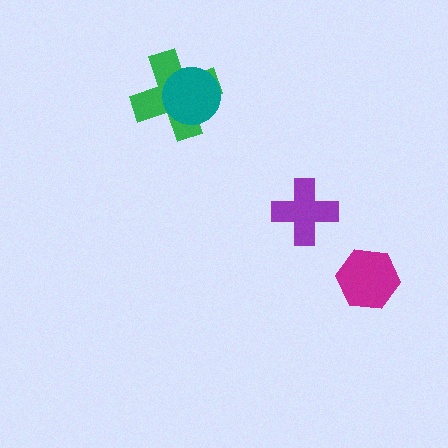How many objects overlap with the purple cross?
0 objects overlap with the purple cross.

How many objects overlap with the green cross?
1 object overlaps with the green cross.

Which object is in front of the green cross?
The teal circle is in front of the green cross.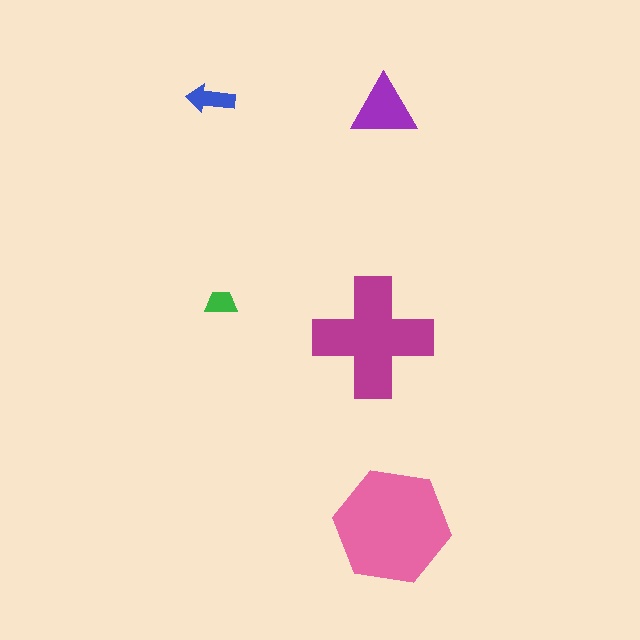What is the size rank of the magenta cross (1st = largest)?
2nd.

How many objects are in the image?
There are 5 objects in the image.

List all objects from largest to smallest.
The pink hexagon, the magenta cross, the purple triangle, the blue arrow, the green trapezoid.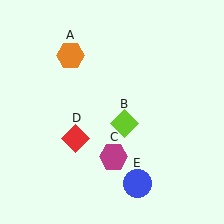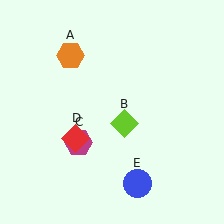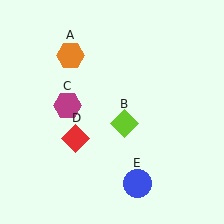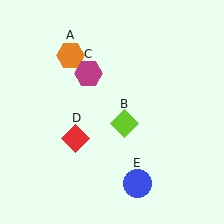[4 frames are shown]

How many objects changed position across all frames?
1 object changed position: magenta hexagon (object C).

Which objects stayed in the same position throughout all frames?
Orange hexagon (object A) and lime diamond (object B) and red diamond (object D) and blue circle (object E) remained stationary.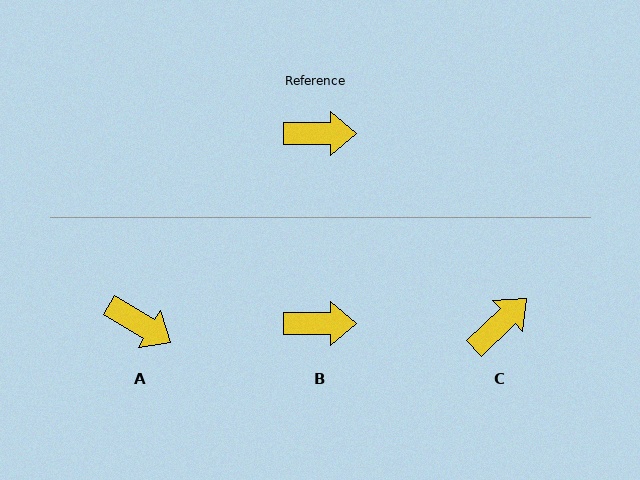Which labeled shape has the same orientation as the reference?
B.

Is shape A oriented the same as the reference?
No, it is off by about 31 degrees.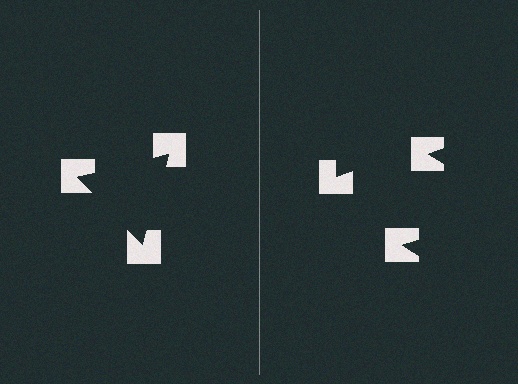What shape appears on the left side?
An illusory triangle.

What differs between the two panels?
The notched squares are positioned identically on both sides; only the wedge orientations differ. On the left they align to a triangle; on the right they are misaligned.